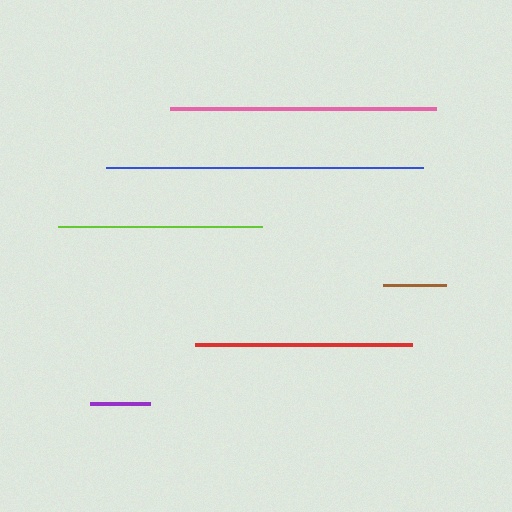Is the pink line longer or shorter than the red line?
The pink line is longer than the red line.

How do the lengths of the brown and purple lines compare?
The brown and purple lines are approximately the same length.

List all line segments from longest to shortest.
From longest to shortest: blue, pink, red, lime, brown, purple.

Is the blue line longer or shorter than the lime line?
The blue line is longer than the lime line.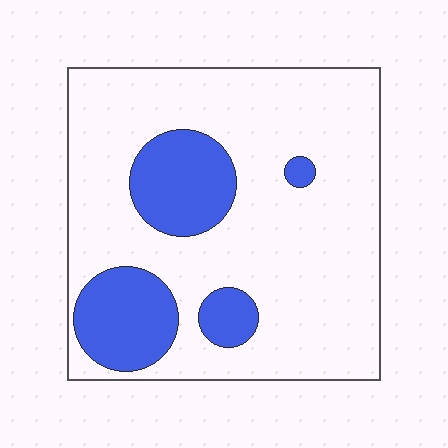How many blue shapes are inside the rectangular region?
4.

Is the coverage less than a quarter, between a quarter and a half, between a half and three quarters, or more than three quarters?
Less than a quarter.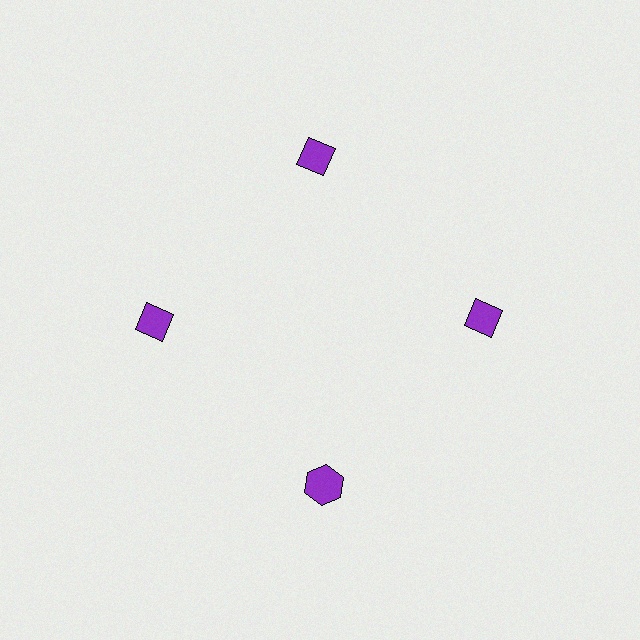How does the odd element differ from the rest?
It has a different shape: hexagon instead of diamond.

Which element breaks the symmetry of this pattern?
The purple hexagon at roughly the 6 o'clock position breaks the symmetry. All other shapes are purple diamonds.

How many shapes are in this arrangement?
There are 4 shapes arranged in a ring pattern.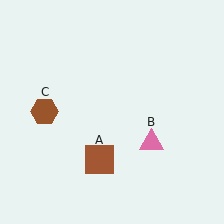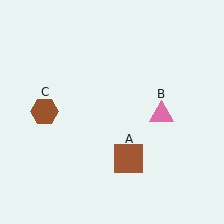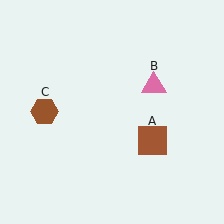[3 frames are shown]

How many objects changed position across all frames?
2 objects changed position: brown square (object A), pink triangle (object B).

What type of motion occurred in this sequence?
The brown square (object A), pink triangle (object B) rotated counterclockwise around the center of the scene.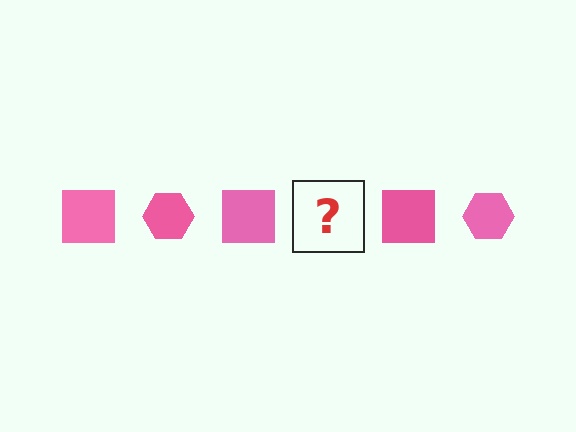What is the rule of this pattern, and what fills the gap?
The rule is that the pattern cycles through square, hexagon shapes in pink. The gap should be filled with a pink hexagon.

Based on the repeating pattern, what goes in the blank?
The blank should be a pink hexagon.